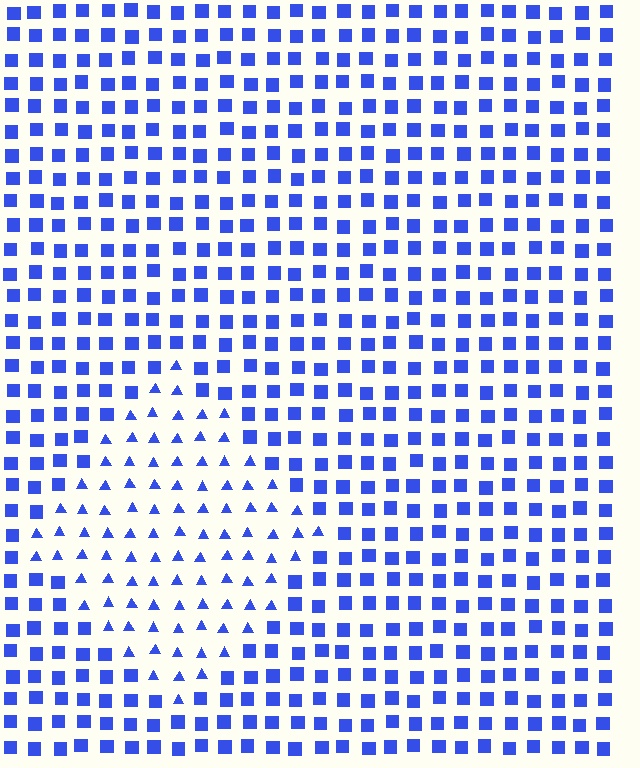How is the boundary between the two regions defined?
The boundary is defined by a change in element shape: triangles inside vs. squares outside. All elements share the same color and spacing.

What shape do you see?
I see a diamond.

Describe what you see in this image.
The image is filled with small blue elements arranged in a uniform grid. A diamond-shaped region contains triangles, while the surrounding area contains squares. The boundary is defined purely by the change in element shape.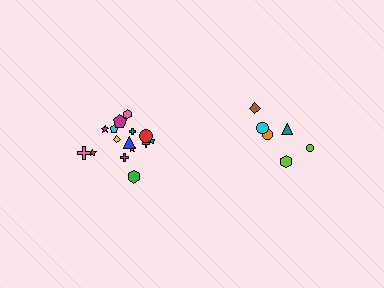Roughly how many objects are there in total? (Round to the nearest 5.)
Roughly 20 objects in total.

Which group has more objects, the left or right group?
The left group.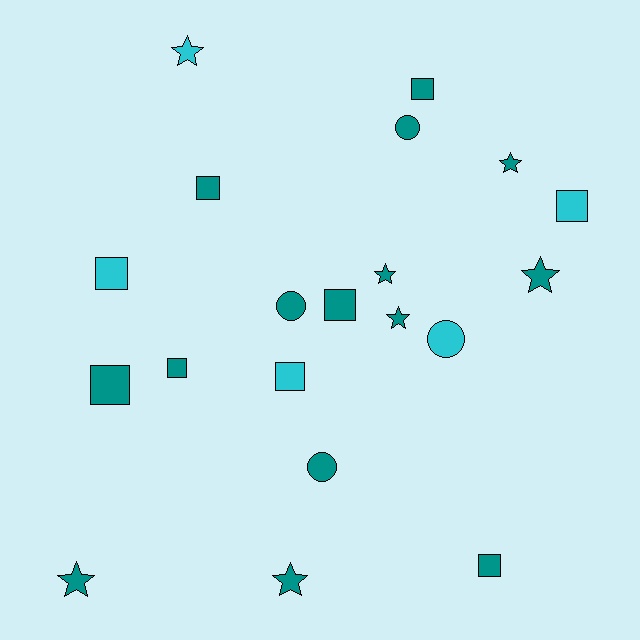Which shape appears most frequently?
Square, with 9 objects.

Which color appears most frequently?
Teal, with 15 objects.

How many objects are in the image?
There are 20 objects.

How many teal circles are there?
There are 3 teal circles.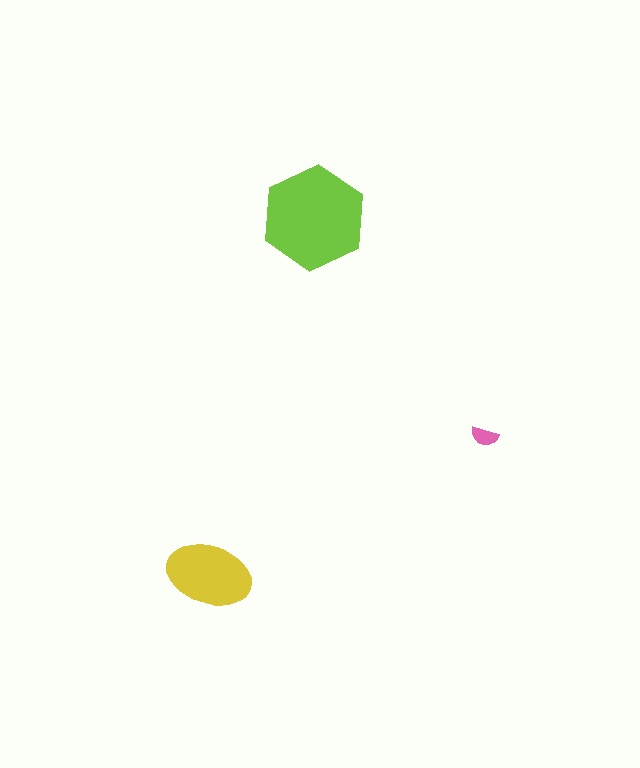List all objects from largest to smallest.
The lime hexagon, the yellow ellipse, the pink semicircle.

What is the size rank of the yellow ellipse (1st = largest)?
2nd.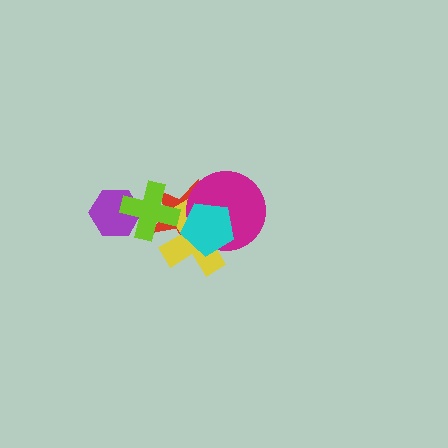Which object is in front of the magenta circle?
The cyan pentagon is in front of the magenta circle.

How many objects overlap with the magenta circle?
3 objects overlap with the magenta circle.